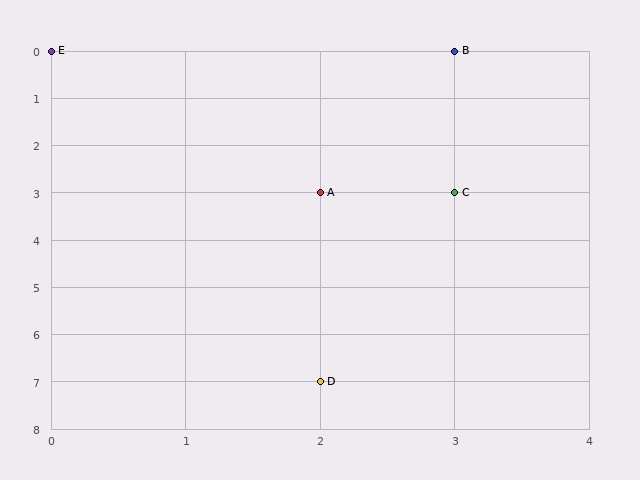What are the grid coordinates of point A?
Point A is at grid coordinates (2, 3).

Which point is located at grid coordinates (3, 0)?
Point B is at (3, 0).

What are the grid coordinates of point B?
Point B is at grid coordinates (3, 0).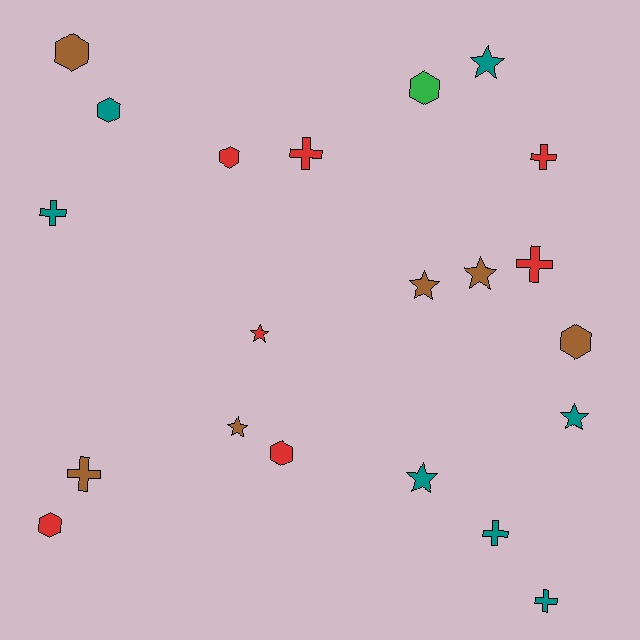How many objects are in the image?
There are 21 objects.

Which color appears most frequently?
Teal, with 7 objects.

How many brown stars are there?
There are 3 brown stars.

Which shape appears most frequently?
Hexagon, with 7 objects.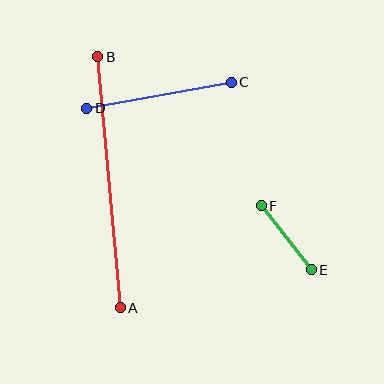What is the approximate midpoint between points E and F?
The midpoint is at approximately (286, 238) pixels.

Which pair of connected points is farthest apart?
Points A and B are farthest apart.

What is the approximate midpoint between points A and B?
The midpoint is at approximately (109, 182) pixels.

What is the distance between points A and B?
The distance is approximately 252 pixels.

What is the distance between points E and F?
The distance is approximately 81 pixels.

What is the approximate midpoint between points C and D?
The midpoint is at approximately (159, 95) pixels.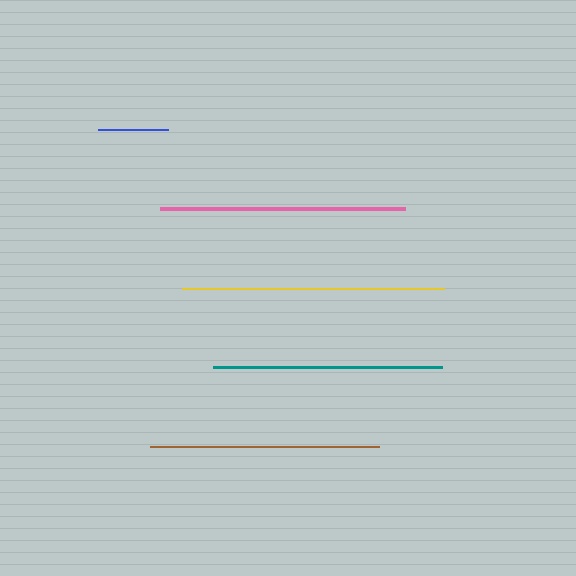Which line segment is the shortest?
The blue line is the shortest at approximately 70 pixels.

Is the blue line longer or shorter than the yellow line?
The yellow line is longer than the blue line.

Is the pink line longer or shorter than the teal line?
The pink line is longer than the teal line.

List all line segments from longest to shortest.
From longest to shortest: yellow, pink, brown, teal, blue.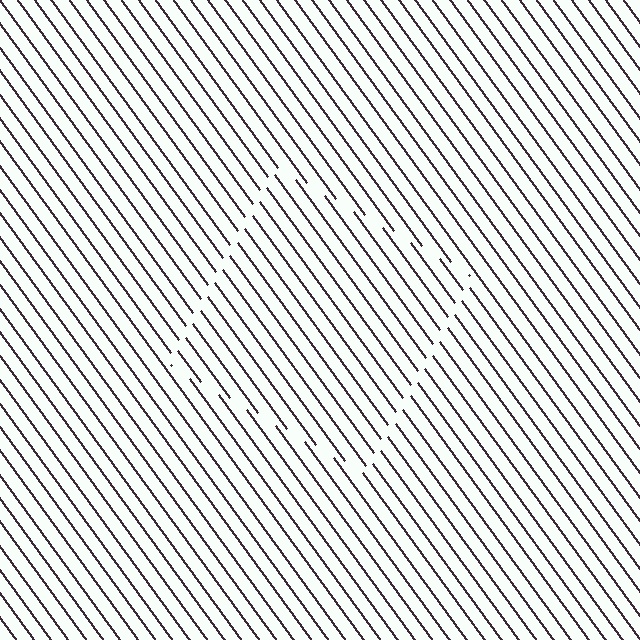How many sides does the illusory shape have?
4 sides — the line-ends trace a square.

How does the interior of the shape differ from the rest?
The interior of the shape contains the same grating, shifted by half a period — the contour is defined by the phase discontinuity where line-ends from the inner and outer gratings abut.